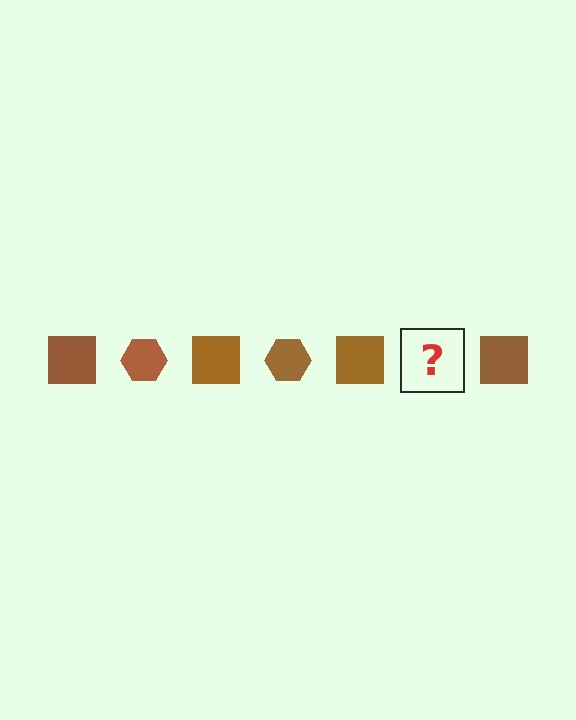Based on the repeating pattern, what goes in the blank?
The blank should be a brown hexagon.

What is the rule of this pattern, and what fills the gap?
The rule is that the pattern cycles through square, hexagon shapes in brown. The gap should be filled with a brown hexagon.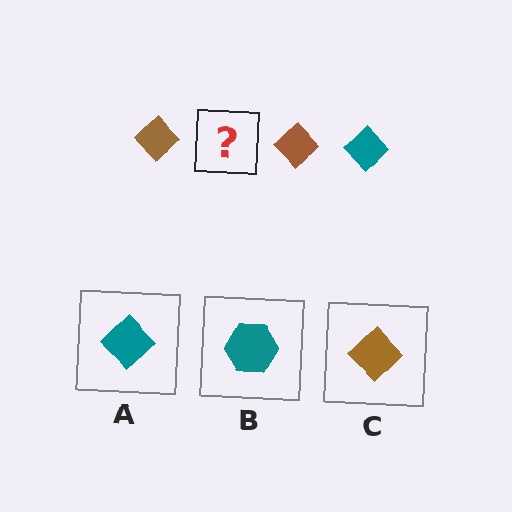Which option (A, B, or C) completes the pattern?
A.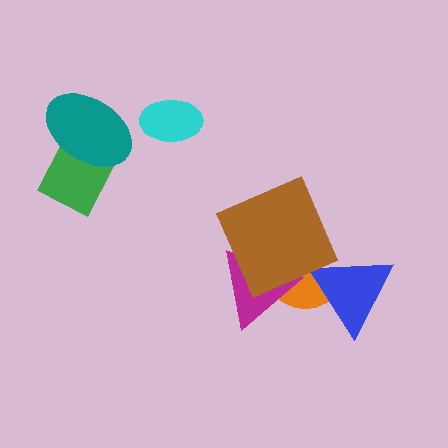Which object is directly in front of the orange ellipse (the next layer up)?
The magenta triangle is directly in front of the orange ellipse.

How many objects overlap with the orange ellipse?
3 objects overlap with the orange ellipse.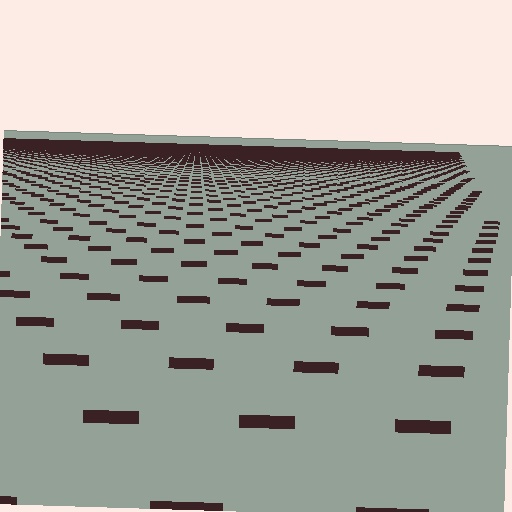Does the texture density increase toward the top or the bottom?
Density increases toward the top.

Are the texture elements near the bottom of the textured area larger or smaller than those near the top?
Larger. Near the bottom, elements are closer to the viewer and appear at a bigger on-screen size.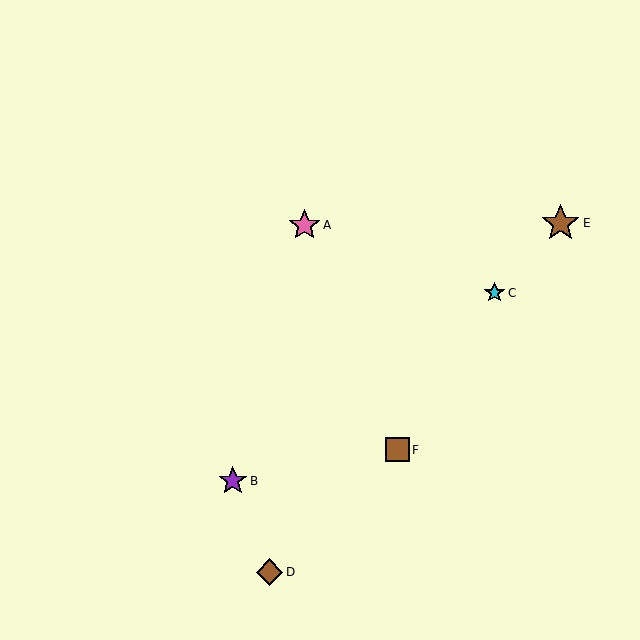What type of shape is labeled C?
Shape C is a cyan star.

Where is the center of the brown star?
The center of the brown star is at (560, 223).